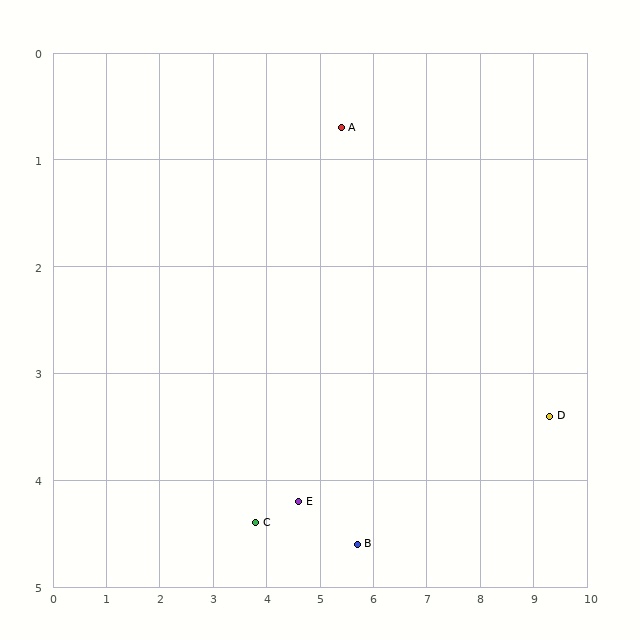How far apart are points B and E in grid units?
Points B and E are about 1.2 grid units apart.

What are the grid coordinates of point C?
Point C is at approximately (3.8, 4.4).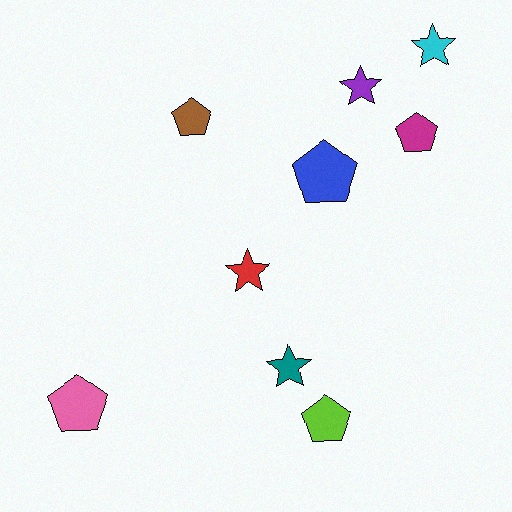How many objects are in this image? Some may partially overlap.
There are 9 objects.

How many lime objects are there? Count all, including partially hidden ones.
There is 1 lime object.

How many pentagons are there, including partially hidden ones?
There are 5 pentagons.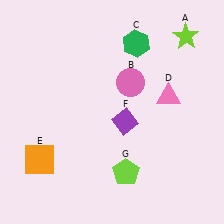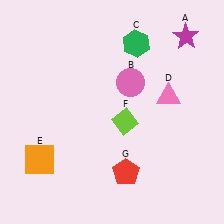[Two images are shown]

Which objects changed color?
A changed from lime to magenta. F changed from purple to lime. G changed from lime to red.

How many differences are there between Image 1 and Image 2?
There are 3 differences between the two images.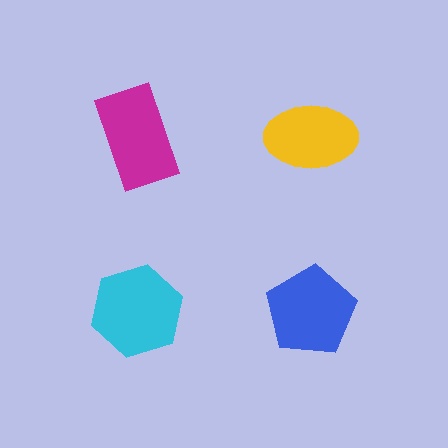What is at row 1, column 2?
A yellow ellipse.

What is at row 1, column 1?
A magenta rectangle.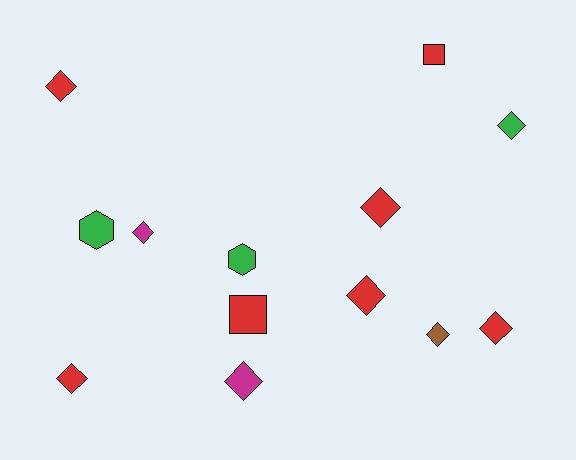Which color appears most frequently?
Red, with 7 objects.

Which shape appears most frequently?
Diamond, with 9 objects.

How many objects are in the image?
There are 13 objects.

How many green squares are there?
There are no green squares.